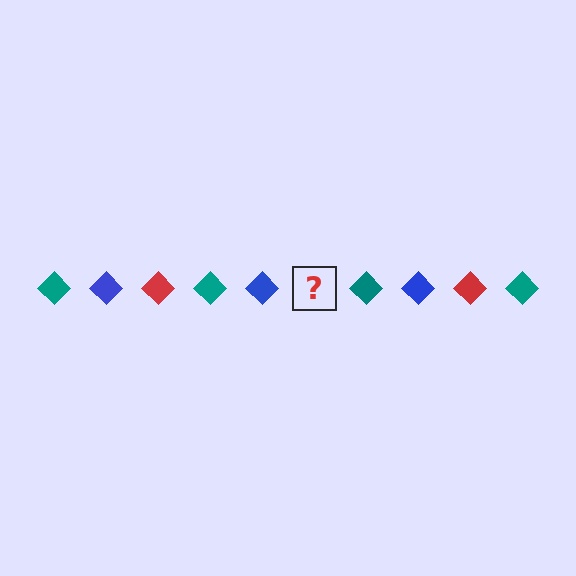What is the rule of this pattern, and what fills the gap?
The rule is that the pattern cycles through teal, blue, red diamonds. The gap should be filled with a red diamond.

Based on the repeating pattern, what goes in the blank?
The blank should be a red diamond.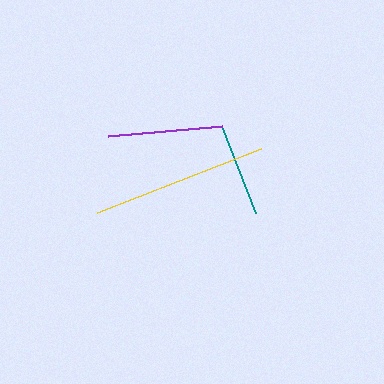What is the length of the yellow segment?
The yellow segment is approximately 176 pixels long.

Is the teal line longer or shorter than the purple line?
The purple line is longer than the teal line.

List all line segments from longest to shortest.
From longest to shortest: yellow, purple, teal.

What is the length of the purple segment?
The purple segment is approximately 115 pixels long.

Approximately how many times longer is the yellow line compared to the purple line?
The yellow line is approximately 1.5 times the length of the purple line.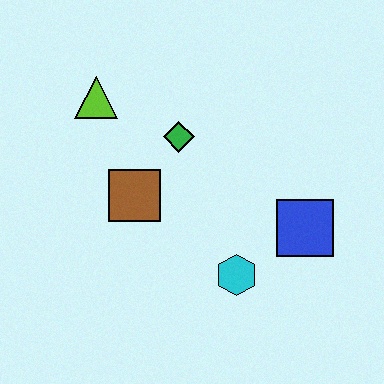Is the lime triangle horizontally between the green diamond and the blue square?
No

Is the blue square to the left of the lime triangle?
No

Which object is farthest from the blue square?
The lime triangle is farthest from the blue square.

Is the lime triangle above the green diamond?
Yes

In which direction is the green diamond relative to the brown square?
The green diamond is above the brown square.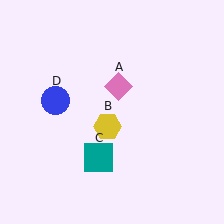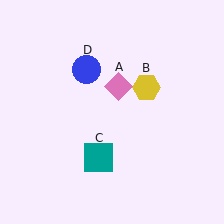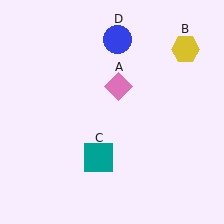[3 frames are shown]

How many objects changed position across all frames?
2 objects changed position: yellow hexagon (object B), blue circle (object D).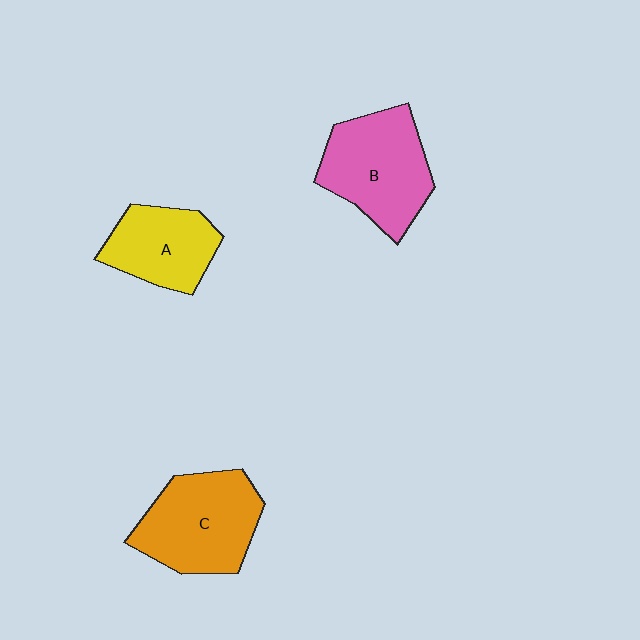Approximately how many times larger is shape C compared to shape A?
Approximately 1.4 times.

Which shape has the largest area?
Shape C (orange).